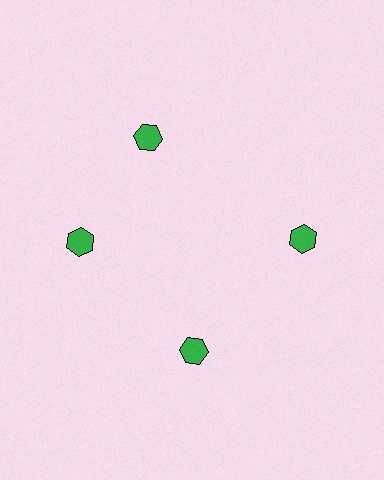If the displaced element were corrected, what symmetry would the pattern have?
It would have 4-fold rotational symmetry — the pattern would map onto itself every 90 degrees.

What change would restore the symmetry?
The symmetry would be restored by rotating it back into even spacing with its neighbors so that all 4 hexagons sit at equal angles and equal distance from the center.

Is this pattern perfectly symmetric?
No. The 4 green hexagons are arranged in a ring, but one element near the 12 o'clock position is rotated out of alignment along the ring, breaking the 4-fold rotational symmetry.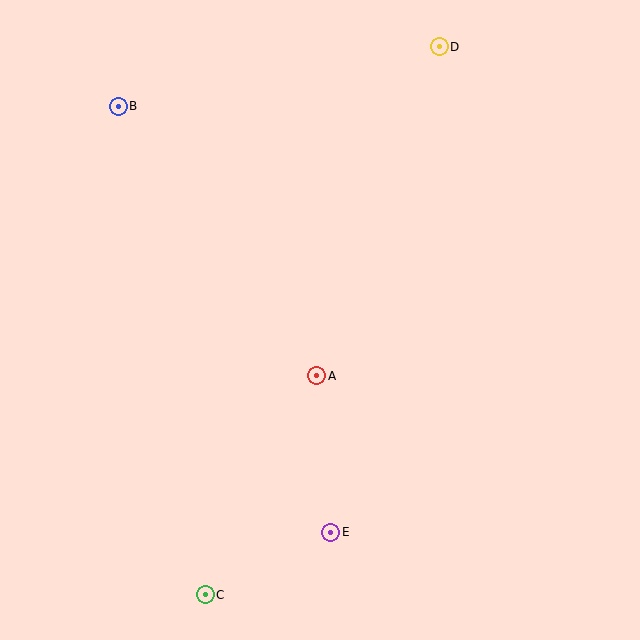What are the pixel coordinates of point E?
Point E is at (331, 532).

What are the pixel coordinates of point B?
Point B is at (118, 106).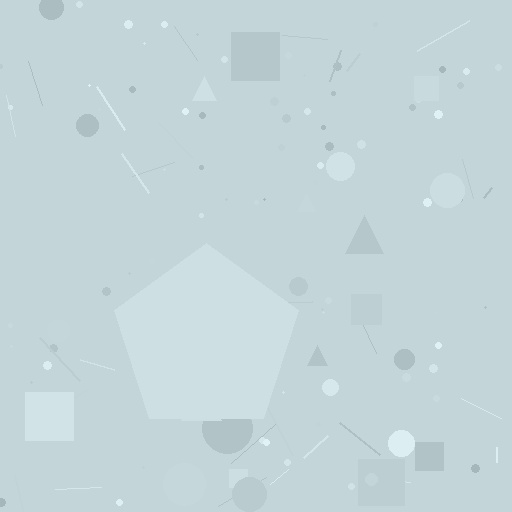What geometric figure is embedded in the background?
A pentagon is embedded in the background.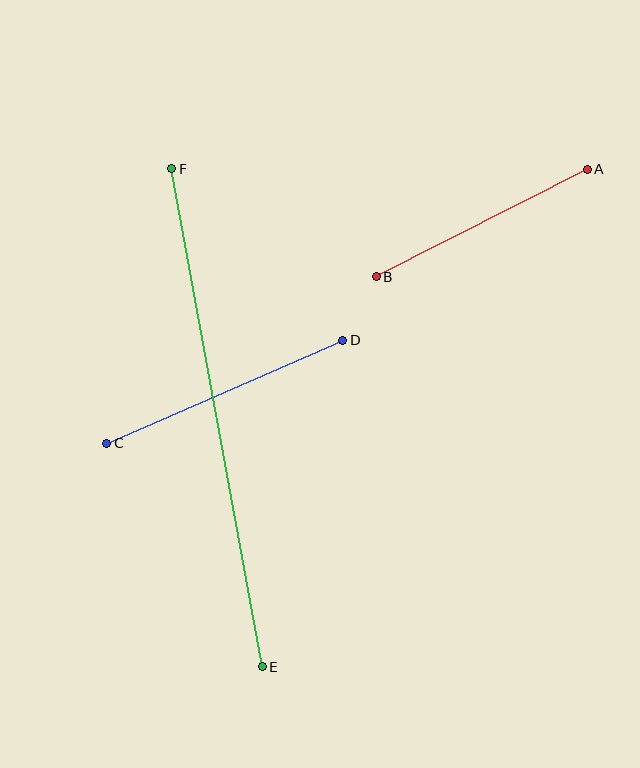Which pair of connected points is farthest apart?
Points E and F are farthest apart.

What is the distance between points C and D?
The distance is approximately 257 pixels.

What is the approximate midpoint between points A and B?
The midpoint is at approximately (482, 223) pixels.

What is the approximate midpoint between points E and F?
The midpoint is at approximately (217, 418) pixels.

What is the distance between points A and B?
The distance is approximately 237 pixels.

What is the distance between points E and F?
The distance is approximately 506 pixels.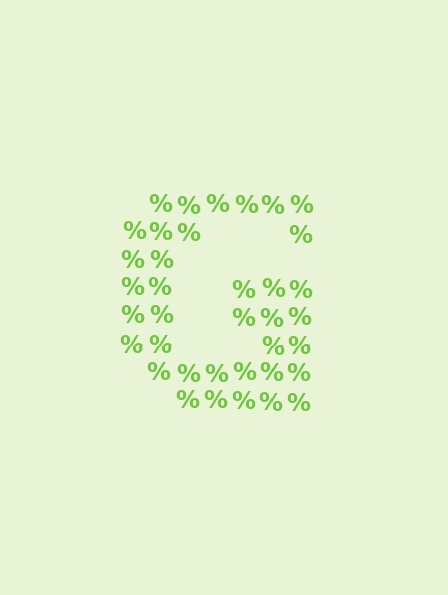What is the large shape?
The large shape is the letter G.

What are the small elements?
The small elements are percent signs.